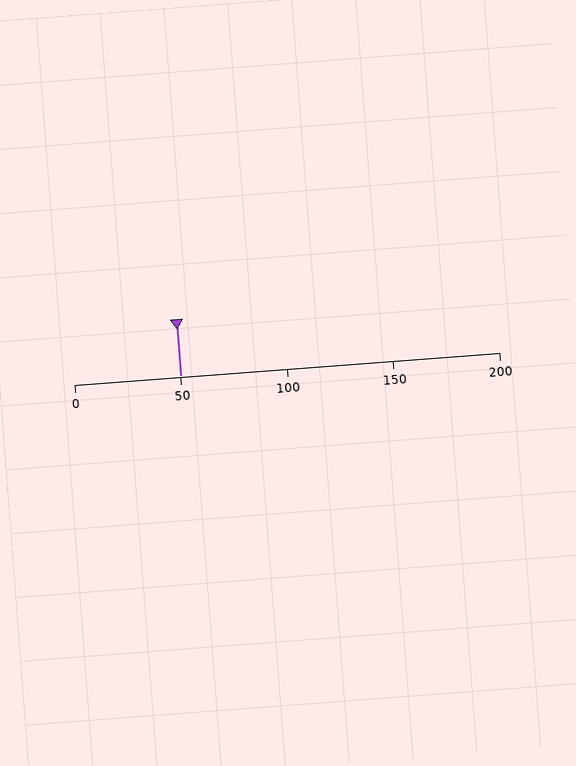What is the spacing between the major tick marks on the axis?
The major ticks are spaced 50 apart.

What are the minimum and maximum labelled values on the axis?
The axis runs from 0 to 200.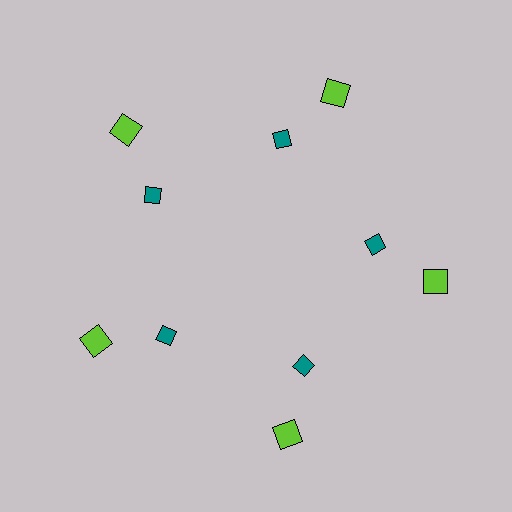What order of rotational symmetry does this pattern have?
This pattern has 5-fold rotational symmetry.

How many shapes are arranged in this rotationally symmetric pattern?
There are 10 shapes, arranged in 5 groups of 2.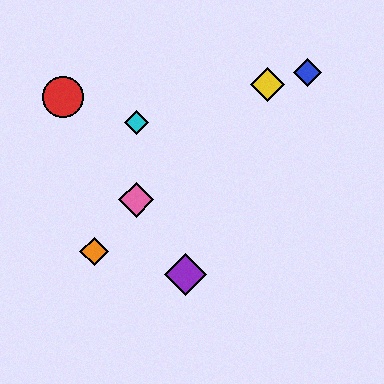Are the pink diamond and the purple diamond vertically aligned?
No, the pink diamond is at x≈136 and the purple diamond is at x≈185.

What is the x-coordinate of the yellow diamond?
The yellow diamond is at x≈267.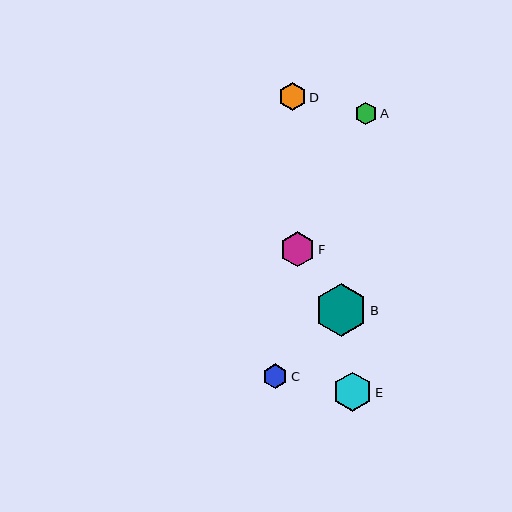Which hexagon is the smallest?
Hexagon A is the smallest with a size of approximately 22 pixels.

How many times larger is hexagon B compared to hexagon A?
Hexagon B is approximately 2.3 times the size of hexagon A.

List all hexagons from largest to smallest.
From largest to smallest: B, E, F, D, C, A.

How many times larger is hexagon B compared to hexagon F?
Hexagon B is approximately 1.5 times the size of hexagon F.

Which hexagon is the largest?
Hexagon B is the largest with a size of approximately 52 pixels.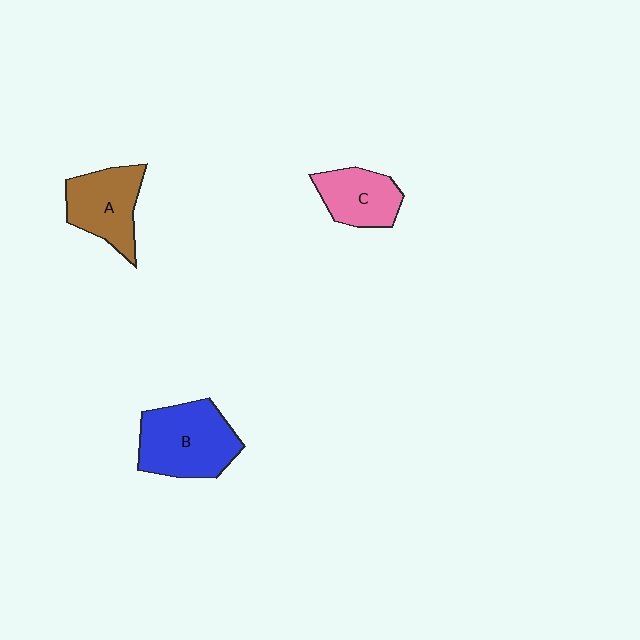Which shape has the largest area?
Shape B (blue).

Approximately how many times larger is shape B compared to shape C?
Approximately 1.6 times.